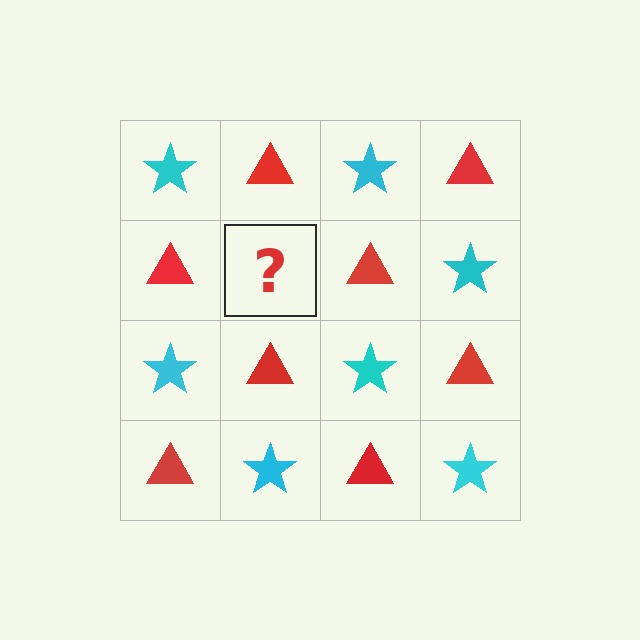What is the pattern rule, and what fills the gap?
The rule is that it alternates cyan star and red triangle in a checkerboard pattern. The gap should be filled with a cyan star.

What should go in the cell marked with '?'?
The missing cell should contain a cyan star.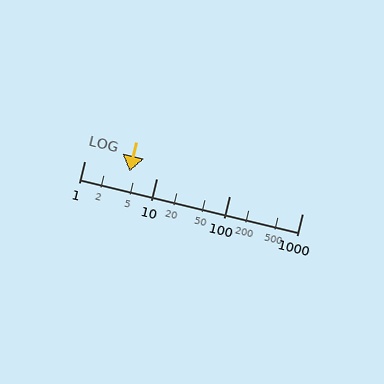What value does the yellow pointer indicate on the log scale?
The pointer indicates approximately 4.2.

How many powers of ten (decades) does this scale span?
The scale spans 3 decades, from 1 to 1000.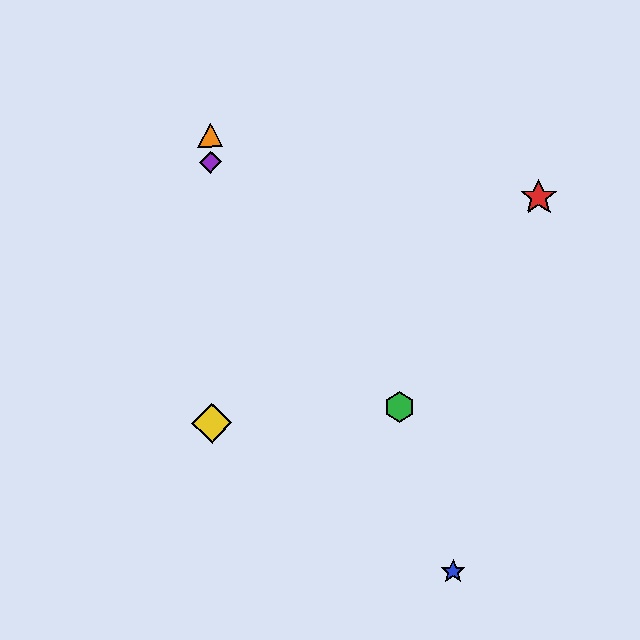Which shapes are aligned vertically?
The yellow diamond, the purple diamond, the orange triangle are aligned vertically.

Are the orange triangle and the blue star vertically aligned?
No, the orange triangle is at x≈210 and the blue star is at x≈453.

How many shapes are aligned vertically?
3 shapes (the yellow diamond, the purple diamond, the orange triangle) are aligned vertically.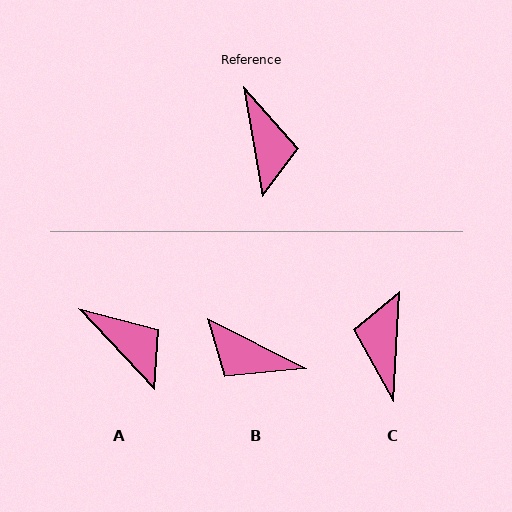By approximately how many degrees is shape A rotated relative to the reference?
Approximately 34 degrees counter-clockwise.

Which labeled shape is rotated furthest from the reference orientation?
C, about 167 degrees away.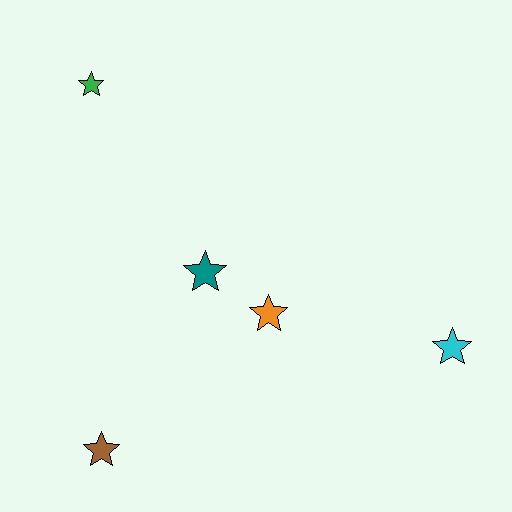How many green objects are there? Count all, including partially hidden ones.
There is 1 green object.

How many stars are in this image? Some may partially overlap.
There are 5 stars.